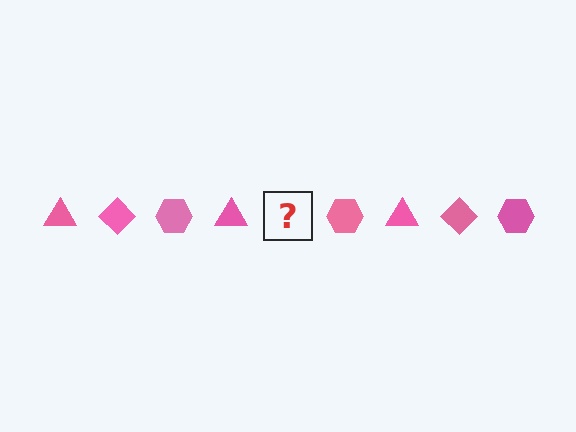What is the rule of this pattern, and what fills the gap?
The rule is that the pattern cycles through triangle, diamond, hexagon shapes in pink. The gap should be filled with a pink diamond.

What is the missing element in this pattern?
The missing element is a pink diamond.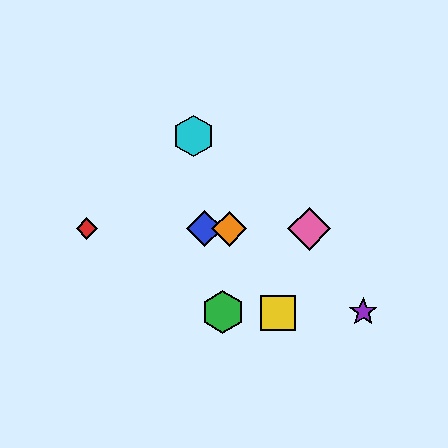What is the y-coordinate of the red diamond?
The red diamond is at y≈229.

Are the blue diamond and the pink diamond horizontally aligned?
Yes, both are at y≈229.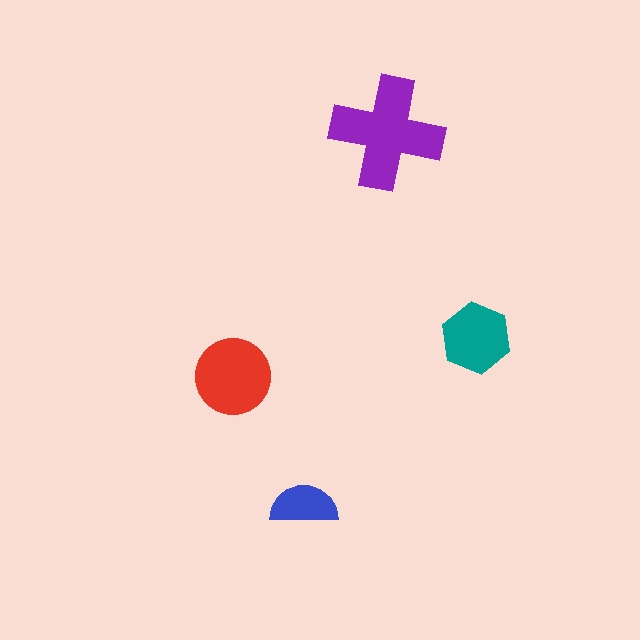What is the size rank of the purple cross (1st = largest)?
1st.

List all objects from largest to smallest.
The purple cross, the red circle, the teal hexagon, the blue semicircle.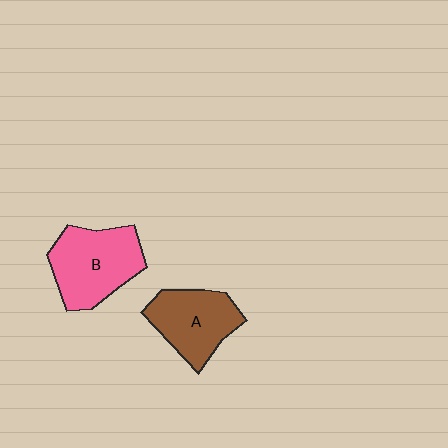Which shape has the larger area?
Shape B (pink).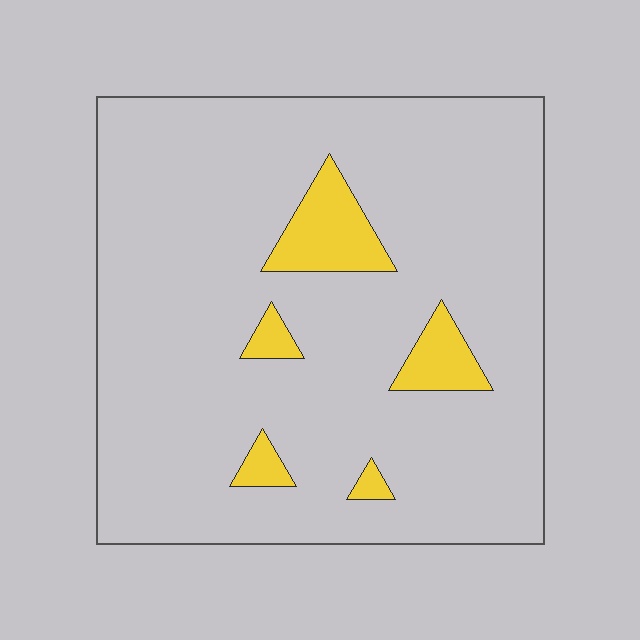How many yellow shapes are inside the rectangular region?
5.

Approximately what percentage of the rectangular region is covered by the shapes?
Approximately 10%.